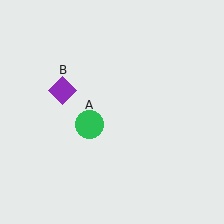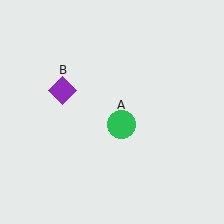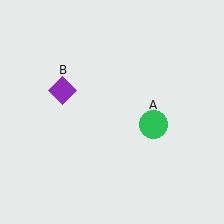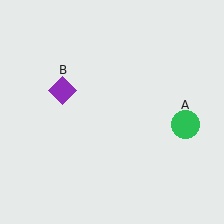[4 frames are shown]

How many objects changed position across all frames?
1 object changed position: green circle (object A).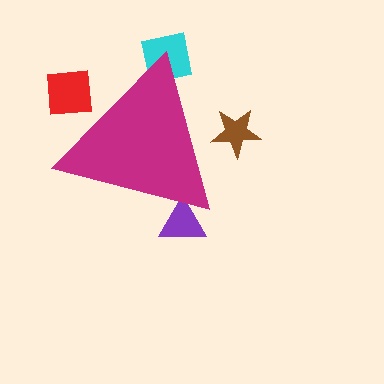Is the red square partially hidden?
Yes, the red square is partially hidden behind the magenta triangle.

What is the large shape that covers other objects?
A magenta triangle.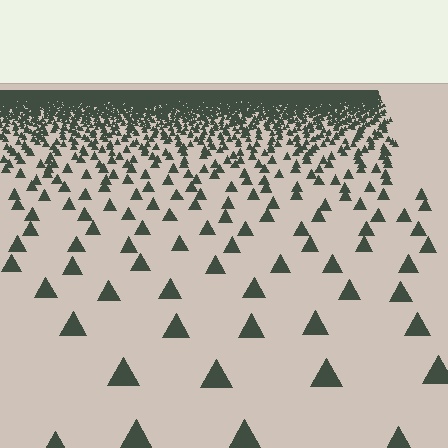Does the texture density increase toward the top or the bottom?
Density increases toward the top.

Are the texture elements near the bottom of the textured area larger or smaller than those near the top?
Larger. Near the bottom, elements are closer to the viewer and appear at a bigger on-screen size.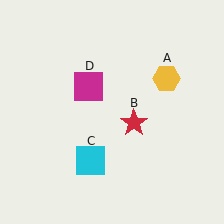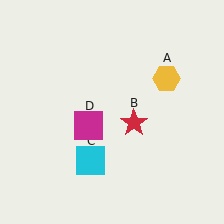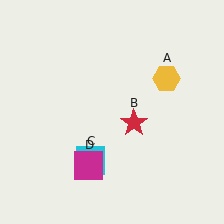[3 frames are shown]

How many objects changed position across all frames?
1 object changed position: magenta square (object D).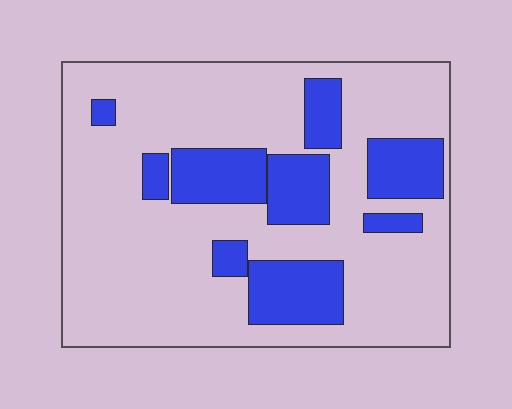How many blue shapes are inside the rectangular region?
9.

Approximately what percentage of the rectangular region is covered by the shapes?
Approximately 25%.